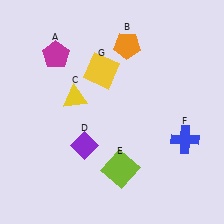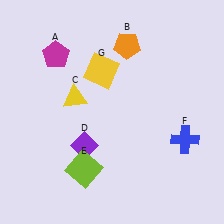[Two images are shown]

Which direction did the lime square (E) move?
The lime square (E) moved left.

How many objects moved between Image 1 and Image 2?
1 object moved between the two images.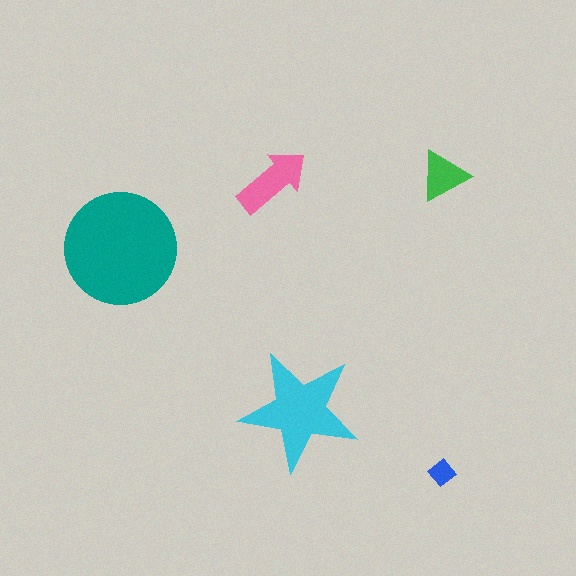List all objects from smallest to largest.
The blue diamond, the green triangle, the pink arrow, the cyan star, the teal circle.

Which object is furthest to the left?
The teal circle is leftmost.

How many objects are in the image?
There are 5 objects in the image.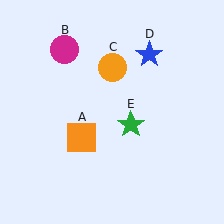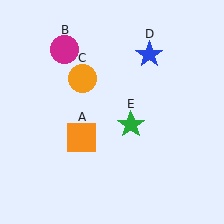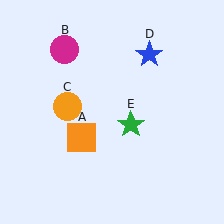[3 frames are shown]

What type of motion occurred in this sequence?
The orange circle (object C) rotated counterclockwise around the center of the scene.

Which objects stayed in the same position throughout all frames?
Orange square (object A) and magenta circle (object B) and blue star (object D) and green star (object E) remained stationary.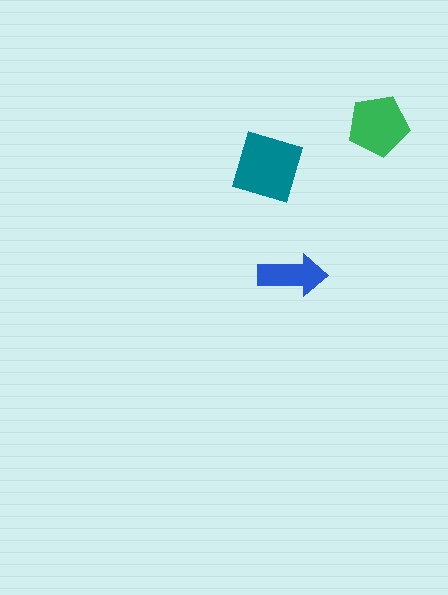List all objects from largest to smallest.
The teal diamond, the green pentagon, the blue arrow.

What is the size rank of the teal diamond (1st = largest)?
1st.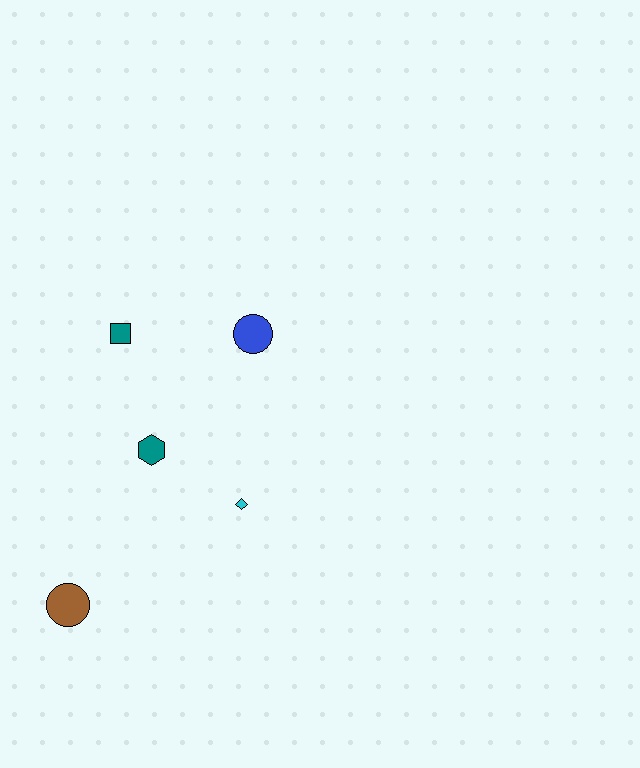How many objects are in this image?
There are 5 objects.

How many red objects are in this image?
There are no red objects.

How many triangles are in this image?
There are no triangles.